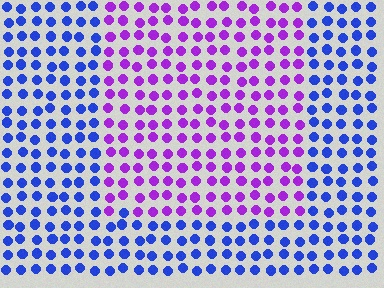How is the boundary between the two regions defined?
The boundary is defined purely by a slight shift in hue (about 54 degrees). Spacing, size, and orientation are identical on both sides.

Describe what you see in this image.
The image is filled with small blue elements in a uniform arrangement. A rectangle-shaped region is visible where the elements are tinted to a slightly different hue, forming a subtle color boundary.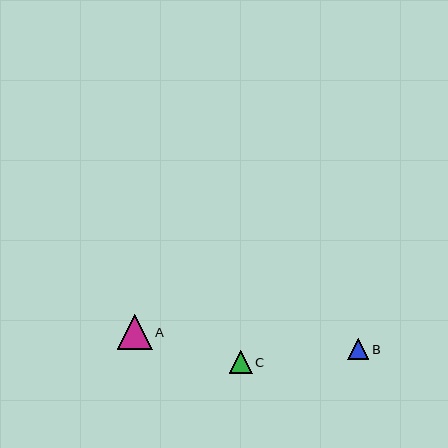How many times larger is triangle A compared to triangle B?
Triangle A is approximately 1.6 times the size of triangle B.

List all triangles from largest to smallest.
From largest to smallest: A, C, B.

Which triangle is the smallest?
Triangle B is the smallest with a size of approximately 21 pixels.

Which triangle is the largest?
Triangle A is the largest with a size of approximately 35 pixels.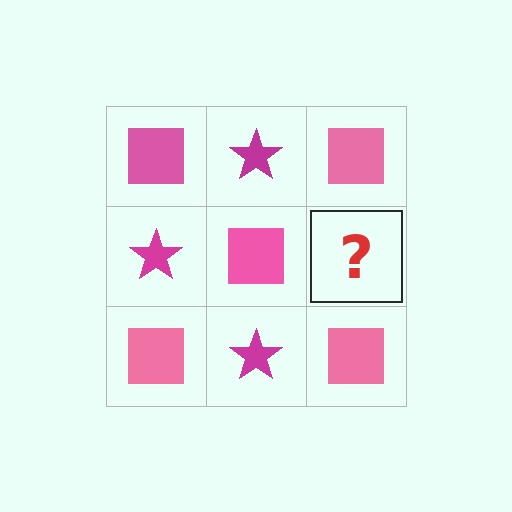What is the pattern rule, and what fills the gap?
The rule is that it alternates pink square and magenta star in a checkerboard pattern. The gap should be filled with a magenta star.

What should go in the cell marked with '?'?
The missing cell should contain a magenta star.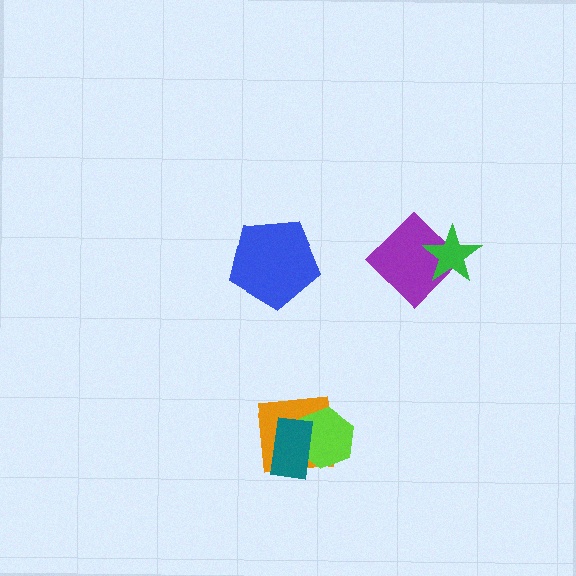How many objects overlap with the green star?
1 object overlaps with the green star.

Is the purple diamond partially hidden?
Yes, it is partially covered by another shape.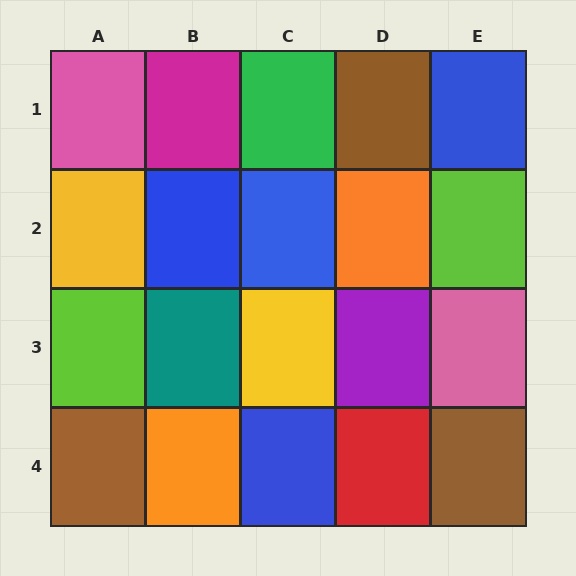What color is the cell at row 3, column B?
Teal.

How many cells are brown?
3 cells are brown.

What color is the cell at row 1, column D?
Brown.